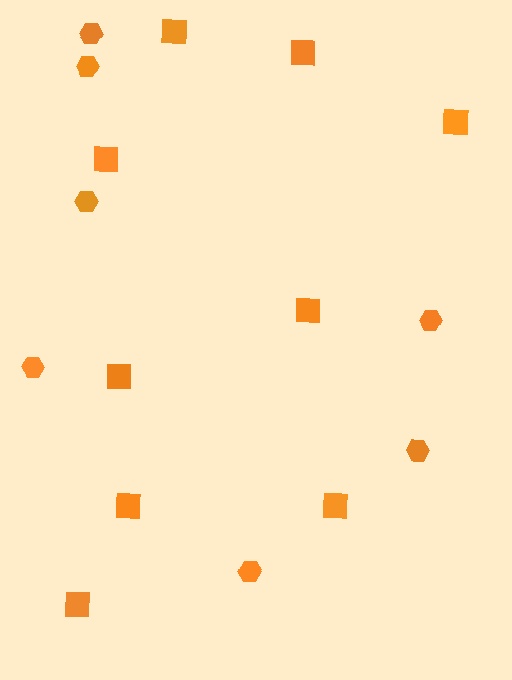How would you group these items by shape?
There are 2 groups: one group of squares (9) and one group of hexagons (7).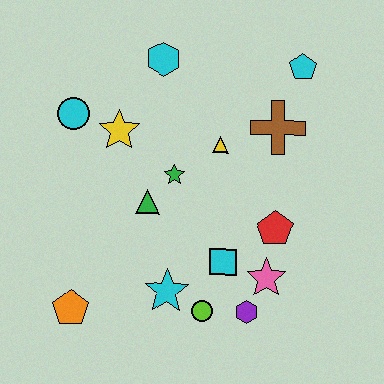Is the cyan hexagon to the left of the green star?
Yes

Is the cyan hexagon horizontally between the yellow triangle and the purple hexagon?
No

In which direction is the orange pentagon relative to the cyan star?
The orange pentagon is to the left of the cyan star.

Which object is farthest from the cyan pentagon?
The orange pentagon is farthest from the cyan pentagon.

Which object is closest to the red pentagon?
The pink star is closest to the red pentagon.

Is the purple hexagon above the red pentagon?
No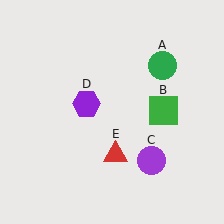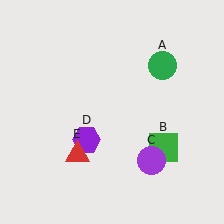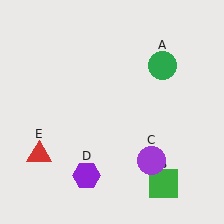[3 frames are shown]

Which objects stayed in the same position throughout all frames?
Green circle (object A) and purple circle (object C) remained stationary.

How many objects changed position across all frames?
3 objects changed position: green square (object B), purple hexagon (object D), red triangle (object E).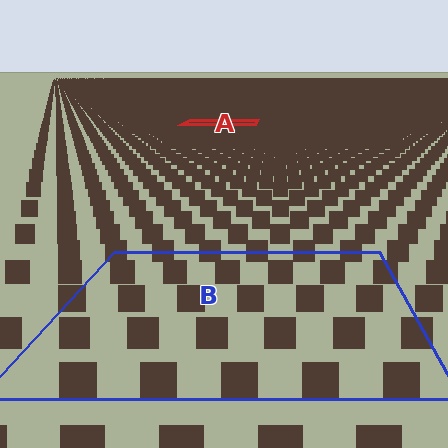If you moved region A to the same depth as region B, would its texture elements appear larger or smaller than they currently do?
They would appear larger. At a closer depth, the same texture elements are projected at a bigger on-screen size.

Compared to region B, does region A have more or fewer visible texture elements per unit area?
Region A has more texture elements per unit area — they are packed more densely because it is farther away.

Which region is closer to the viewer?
Region B is closer. The texture elements there are larger and more spread out.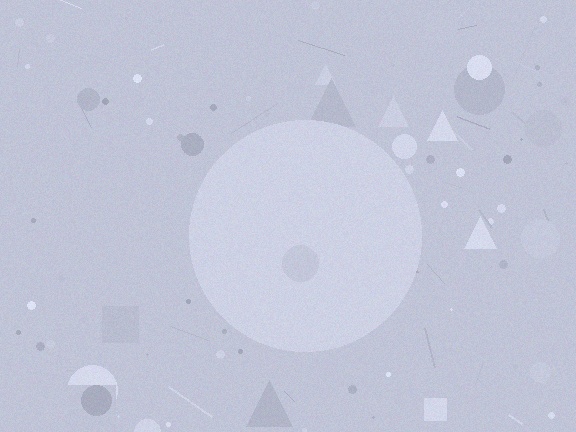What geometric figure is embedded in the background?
A circle is embedded in the background.